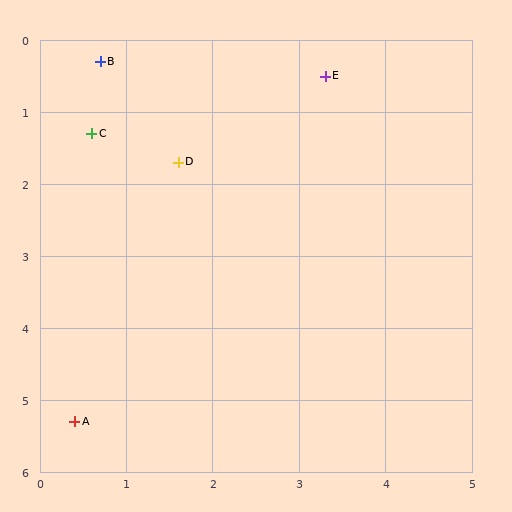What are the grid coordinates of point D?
Point D is at approximately (1.6, 1.7).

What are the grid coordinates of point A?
Point A is at approximately (0.4, 5.3).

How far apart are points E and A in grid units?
Points E and A are about 5.6 grid units apart.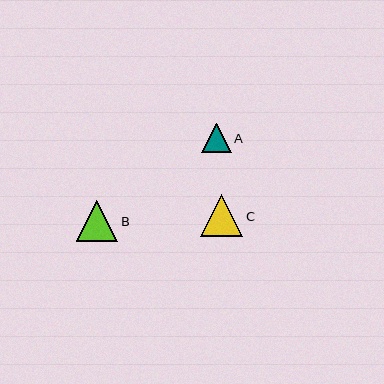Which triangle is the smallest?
Triangle A is the smallest with a size of approximately 30 pixels.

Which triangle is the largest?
Triangle C is the largest with a size of approximately 42 pixels.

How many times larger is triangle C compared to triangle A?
Triangle C is approximately 1.4 times the size of triangle A.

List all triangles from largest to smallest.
From largest to smallest: C, B, A.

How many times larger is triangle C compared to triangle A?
Triangle C is approximately 1.4 times the size of triangle A.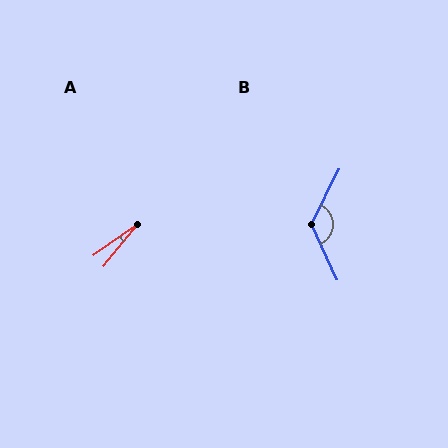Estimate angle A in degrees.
Approximately 16 degrees.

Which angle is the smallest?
A, at approximately 16 degrees.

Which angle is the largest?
B, at approximately 129 degrees.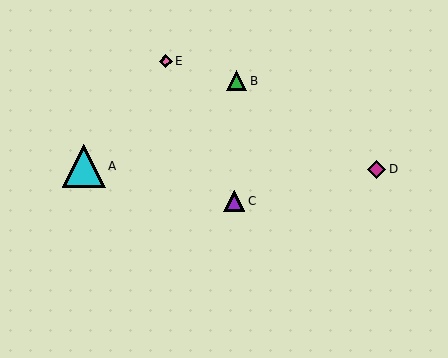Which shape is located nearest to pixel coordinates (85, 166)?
The cyan triangle (labeled A) at (84, 166) is nearest to that location.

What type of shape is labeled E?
Shape E is a pink diamond.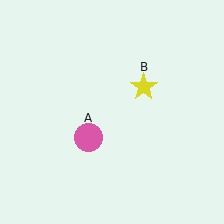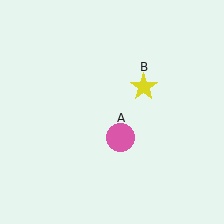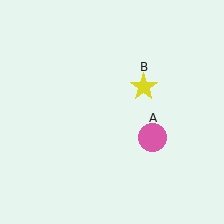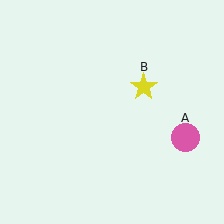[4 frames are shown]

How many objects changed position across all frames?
1 object changed position: pink circle (object A).